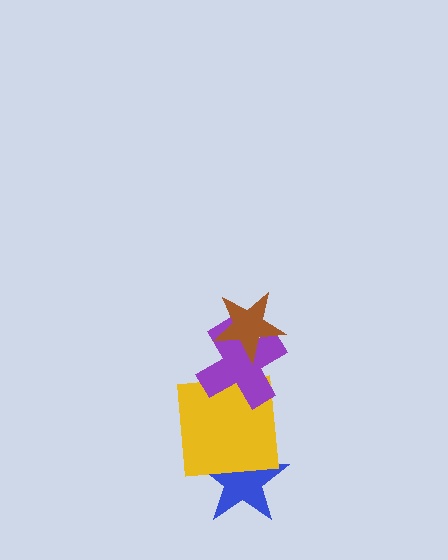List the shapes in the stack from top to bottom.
From top to bottom: the brown star, the purple cross, the yellow square, the blue star.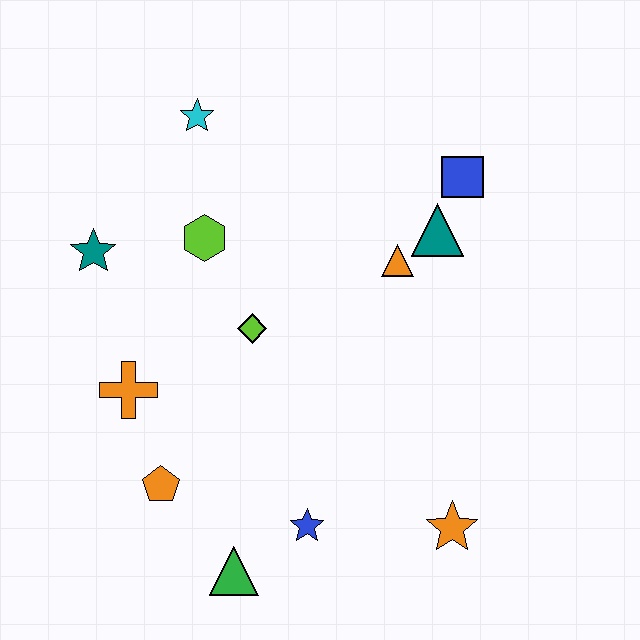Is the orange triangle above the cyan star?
No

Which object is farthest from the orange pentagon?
The blue square is farthest from the orange pentagon.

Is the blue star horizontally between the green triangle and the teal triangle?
Yes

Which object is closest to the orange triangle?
The teal triangle is closest to the orange triangle.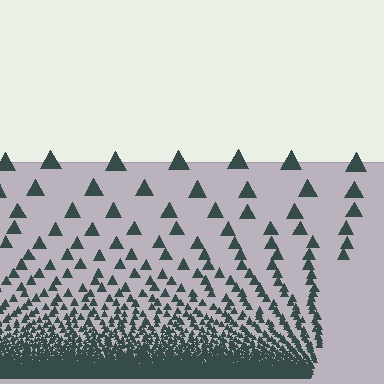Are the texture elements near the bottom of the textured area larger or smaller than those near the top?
Smaller. The gradient is inverted — elements near the bottom are smaller and denser.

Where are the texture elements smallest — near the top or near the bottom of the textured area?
Near the bottom.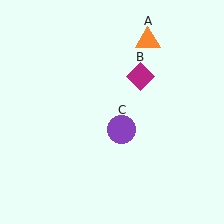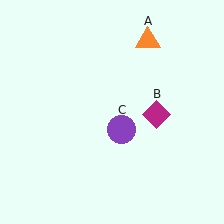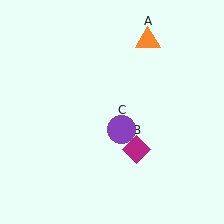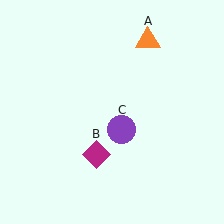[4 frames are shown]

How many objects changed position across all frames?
1 object changed position: magenta diamond (object B).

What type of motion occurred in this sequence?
The magenta diamond (object B) rotated clockwise around the center of the scene.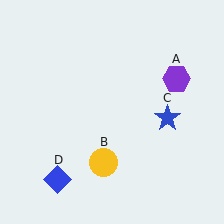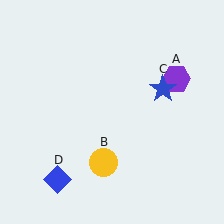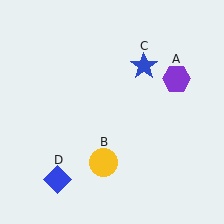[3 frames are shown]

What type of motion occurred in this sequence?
The blue star (object C) rotated counterclockwise around the center of the scene.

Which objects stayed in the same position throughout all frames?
Purple hexagon (object A) and yellow circle (object B) and blue diamond (object D) remained stationary.